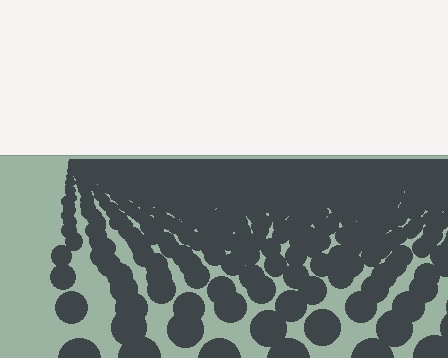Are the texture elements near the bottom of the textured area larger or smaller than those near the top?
Larger. Near the bottom, elements are closer to the viewer and appear at a bigger on-screen size.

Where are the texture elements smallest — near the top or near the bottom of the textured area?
Near the top.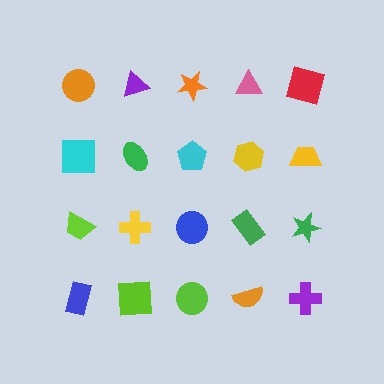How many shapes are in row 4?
5 shapes.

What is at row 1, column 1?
An orange circle.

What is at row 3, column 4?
A green rectangle.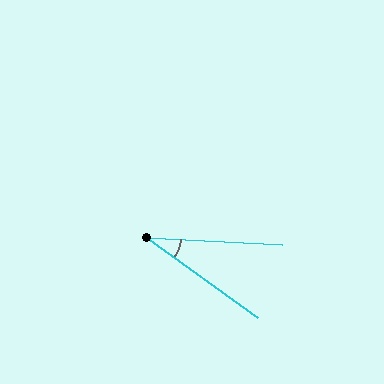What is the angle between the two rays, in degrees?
Approximately 33 degrees.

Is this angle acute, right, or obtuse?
It is acute.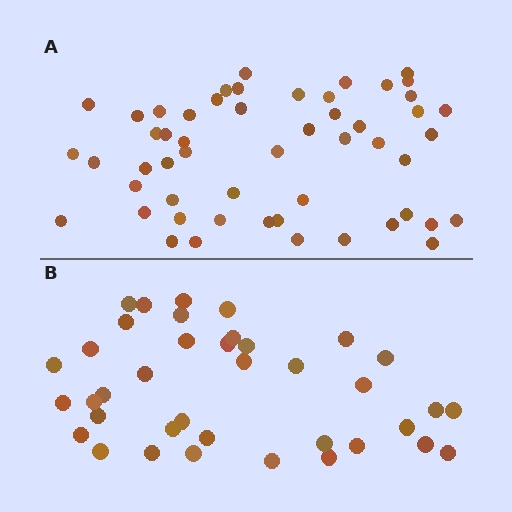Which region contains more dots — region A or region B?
Region A (the top region) has more dots.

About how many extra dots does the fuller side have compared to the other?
Region A has approximately 15 more dots than region B.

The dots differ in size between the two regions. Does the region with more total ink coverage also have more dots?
No. Region B has more total ink coverage because its dots are larger, but region A actually contains more individual dots. Total area can be misleading — the number of items is what matters here.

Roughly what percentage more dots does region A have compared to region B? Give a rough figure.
About 40% more.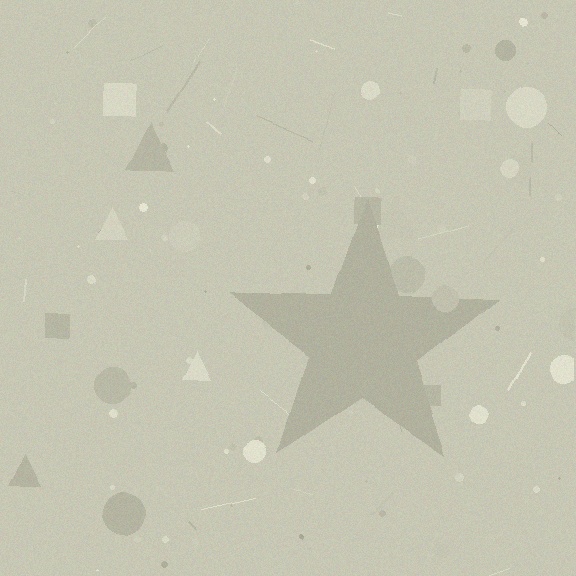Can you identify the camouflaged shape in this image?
The camouflaged shape is a star.